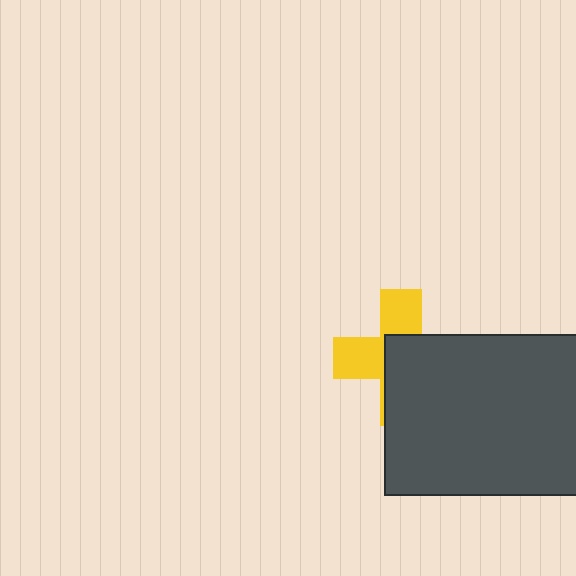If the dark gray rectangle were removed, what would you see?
You would see the complete yellow cross.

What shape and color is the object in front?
The object in front is a dark gray rectangle.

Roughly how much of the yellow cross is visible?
A small part of it is visible (roughly 43%).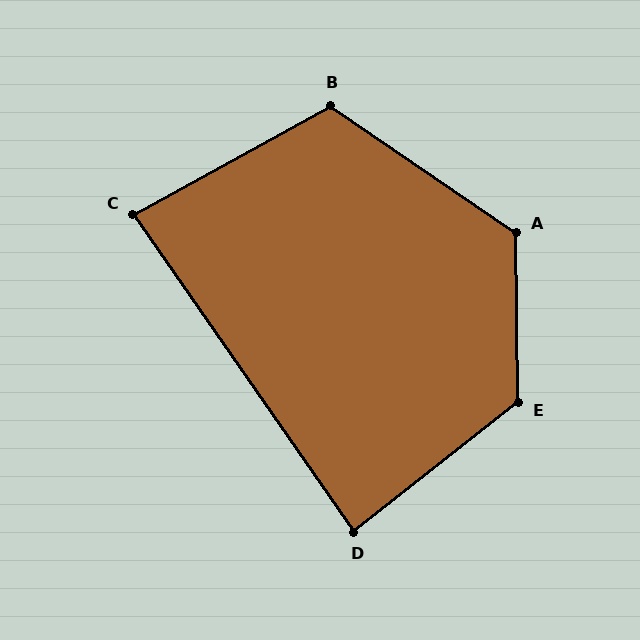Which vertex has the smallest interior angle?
C, at approximately 84 degrees.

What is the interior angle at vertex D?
Approximately 87 degrees (approximately right).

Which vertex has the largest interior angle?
E, at approximately 127 degrees.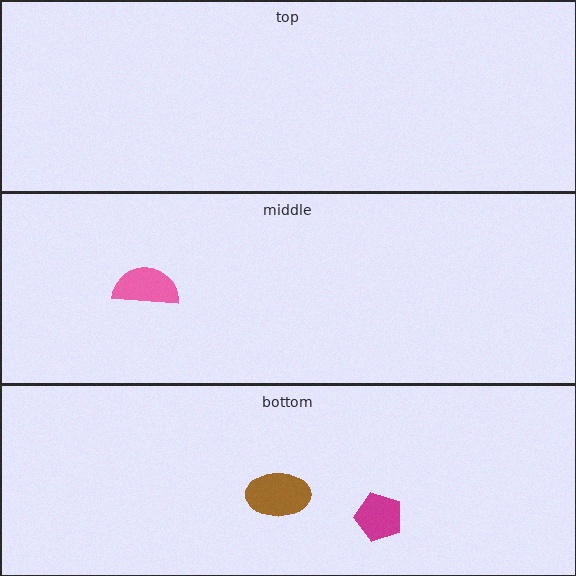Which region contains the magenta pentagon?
The bottom region.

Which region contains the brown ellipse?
The bottom region.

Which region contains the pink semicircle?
The middle region.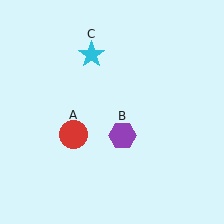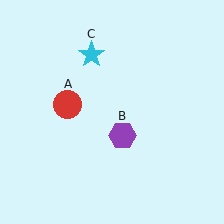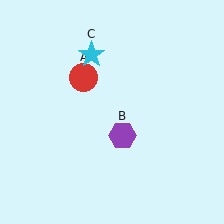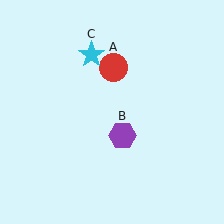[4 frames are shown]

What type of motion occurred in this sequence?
The red circle (object A) rotated clockwise around the center of the scene.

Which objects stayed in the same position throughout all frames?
Purple hexagon (object B) and cyan star (object C) remained stationary.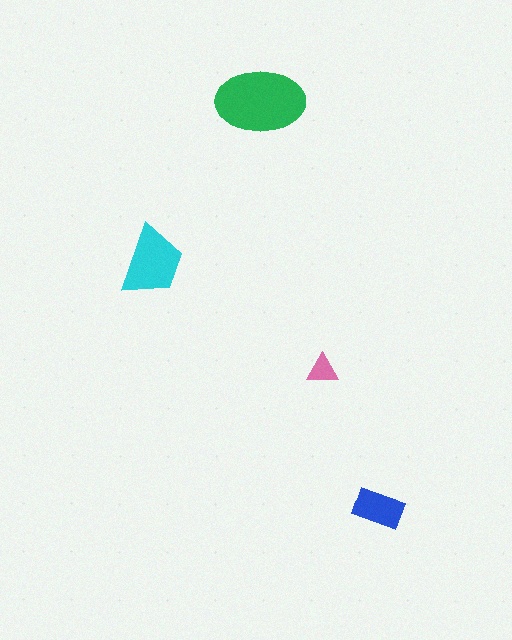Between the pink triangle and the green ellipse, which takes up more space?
The green ellipse.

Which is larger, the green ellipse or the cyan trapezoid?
The green ellipse.